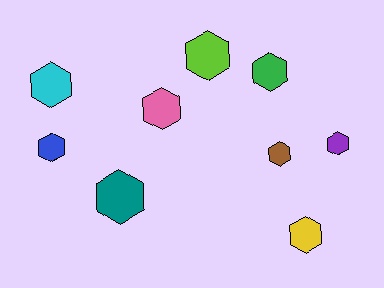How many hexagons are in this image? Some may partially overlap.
There are 9 hexagons.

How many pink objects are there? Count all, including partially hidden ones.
There is 1 pink object.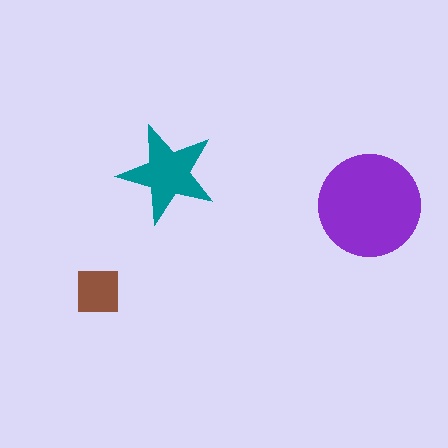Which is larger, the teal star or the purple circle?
The purple circle.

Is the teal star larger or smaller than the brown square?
Larger.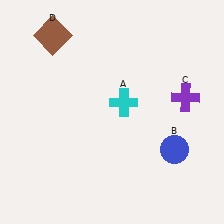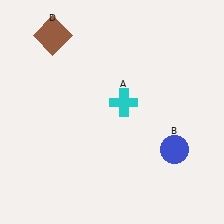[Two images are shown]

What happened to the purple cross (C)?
The purple cross (C) was removed in Image 2. It was in the top-right area of Image 1.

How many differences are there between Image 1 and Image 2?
There is 1 difference between the two images.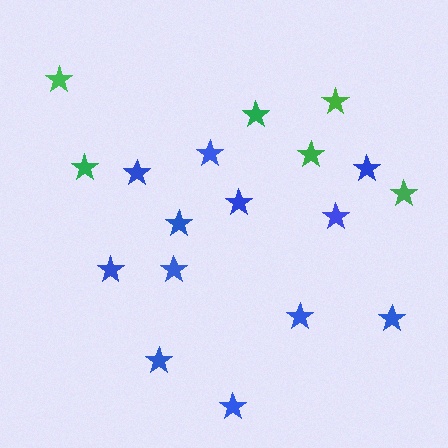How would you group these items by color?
There are 2 groups: one group of blue stars (12) and one group of green stars (6).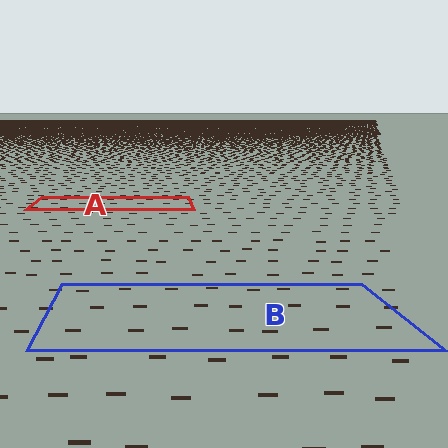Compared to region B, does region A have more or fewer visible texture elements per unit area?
Region A has more texture elements per unit area — they are packed more densely because it is farther away.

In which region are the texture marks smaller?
The texture marks are smaller in region A, because it is farther away.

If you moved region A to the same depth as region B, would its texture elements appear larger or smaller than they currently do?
They would appear larger. At a closer depth, the same texture elements are projected at a bigger on-screen size.